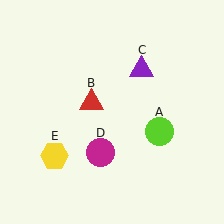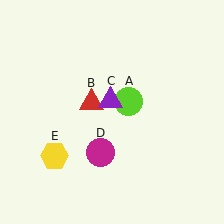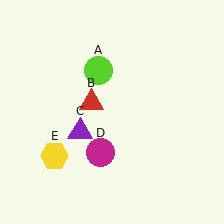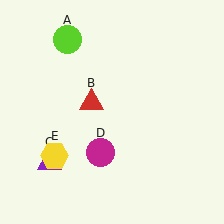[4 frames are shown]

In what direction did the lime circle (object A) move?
The lime circle (object A) moved up and to the left.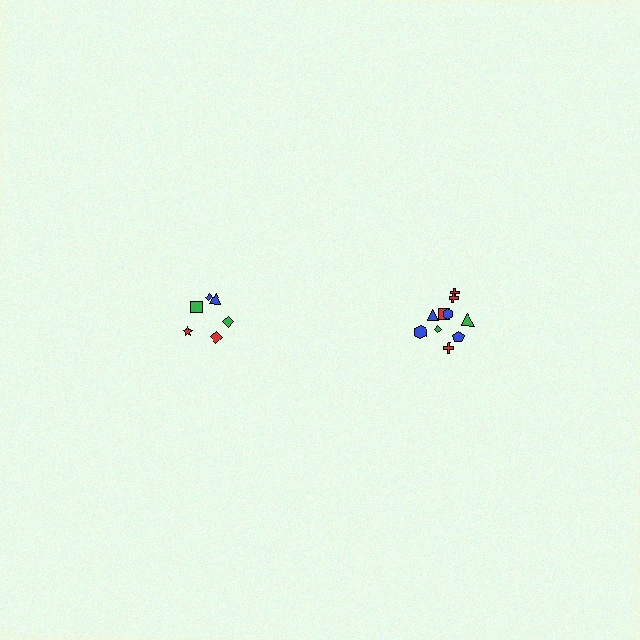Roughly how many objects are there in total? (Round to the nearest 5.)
Roughly 15 objects in total.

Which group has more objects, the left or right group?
The right group.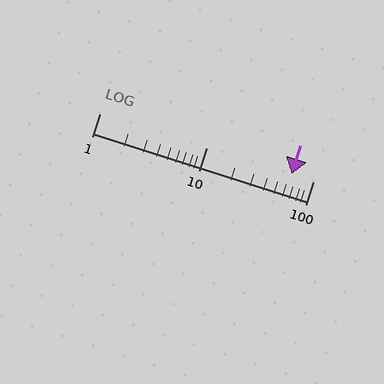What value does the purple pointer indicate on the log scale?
The pointer indicates approximately 63.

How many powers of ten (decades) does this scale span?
The scale spans 2 decades, from 1 to 100.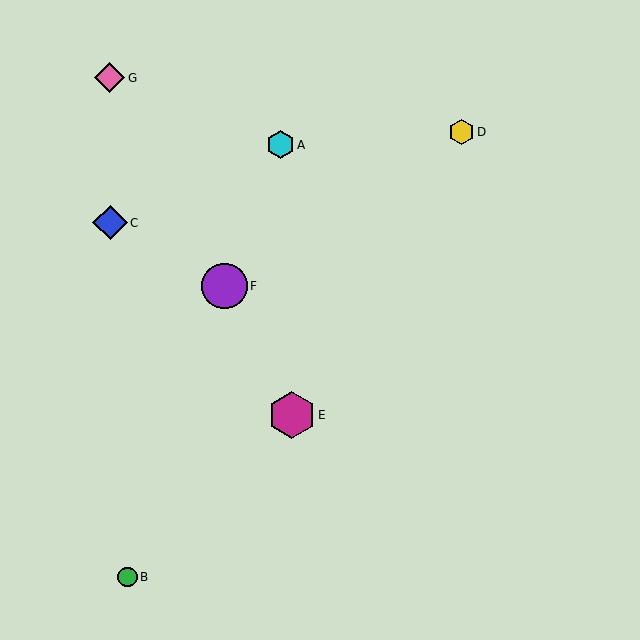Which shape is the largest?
The magenta hexagon (labeled E) is the largest.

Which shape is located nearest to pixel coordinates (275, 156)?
The cyan hexagon (labeled A) at (280, 145) is nearest to that location.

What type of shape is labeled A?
Shape A is a cyan hexagon.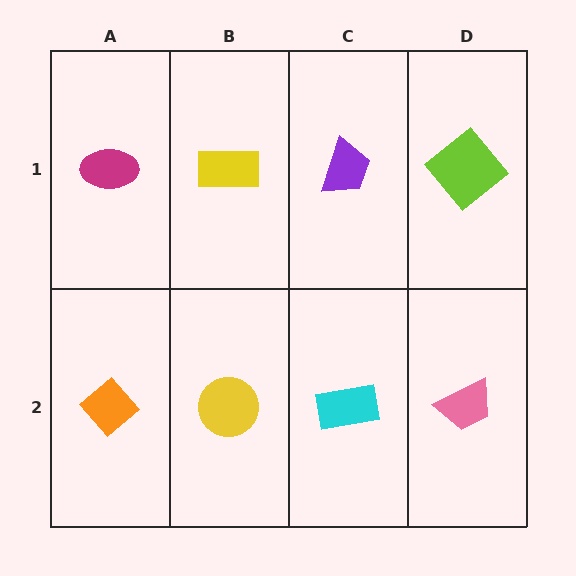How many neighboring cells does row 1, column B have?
3.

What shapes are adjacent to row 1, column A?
An orange diamond (row 2, column A), a yellow rectangle (row 1, column B).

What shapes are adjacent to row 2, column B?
A yellow rectangle (row 1, column B), an orange diamond (row 2, column A), a cyan rectangle (row 2, column C).